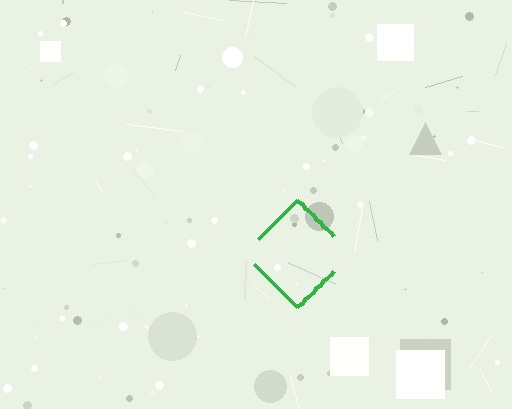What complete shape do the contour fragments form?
The contour fragments form a diamond.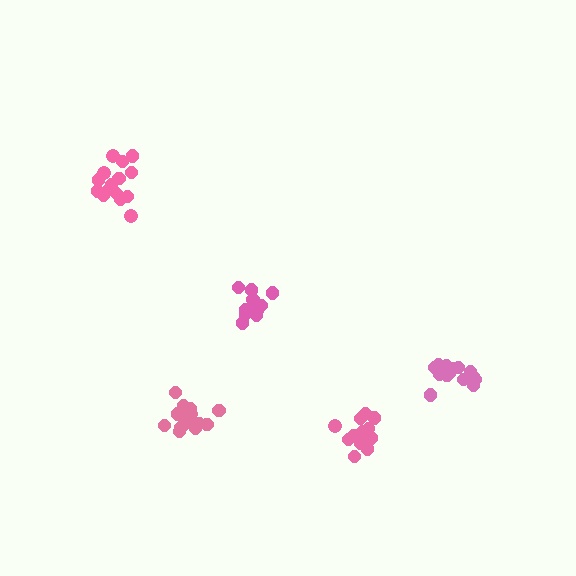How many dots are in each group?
Group 1: 17 dots, Group 2: 15 dots, Group 3: 15 dots, Group 4: 12 dots, Group 5: 16 dots (75 total).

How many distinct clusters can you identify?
There are 5 distinct clusters.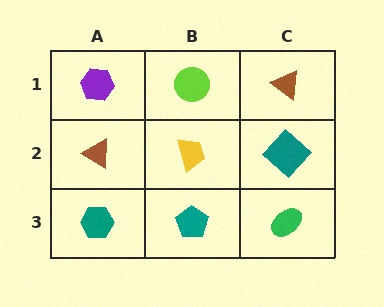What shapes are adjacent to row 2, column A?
A purple hexagon (row 1, column A), a teal hexagon (row 3, column A), a yellow trapezoid (row 2, column B).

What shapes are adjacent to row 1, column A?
A brown triangle (row 2, column A), a lime circle (row 1, column B).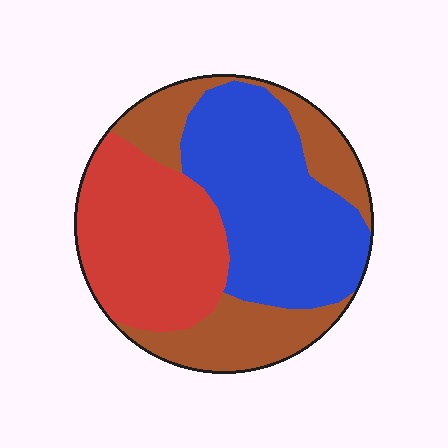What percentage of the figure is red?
Red covers about 30% of the figure.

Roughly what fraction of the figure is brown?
Brown takes up between a quarter and a half of the figure.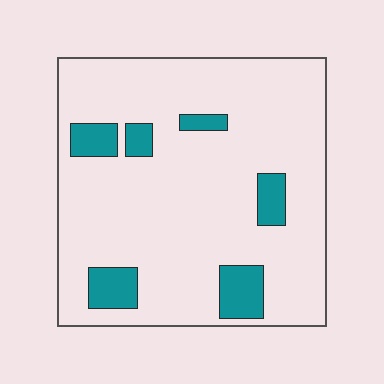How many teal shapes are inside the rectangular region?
6.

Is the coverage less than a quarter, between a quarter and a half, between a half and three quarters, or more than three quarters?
Less than a quarter.